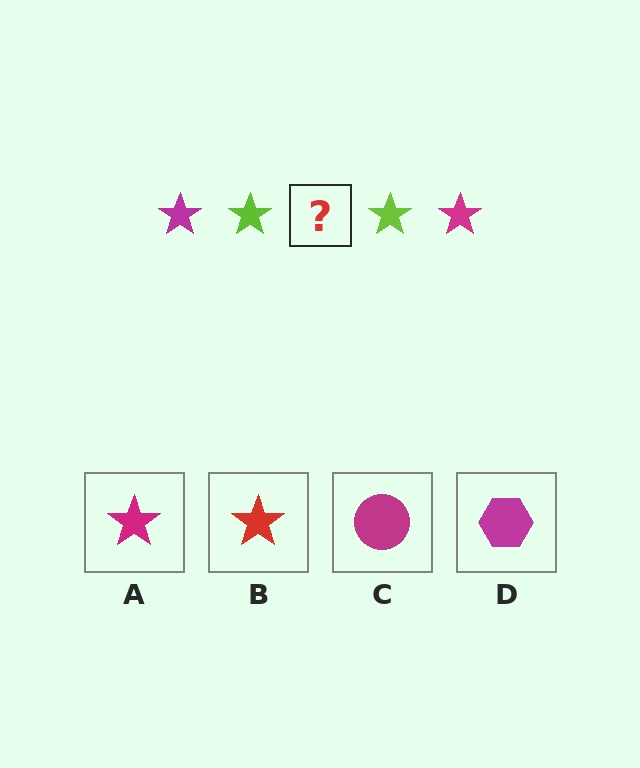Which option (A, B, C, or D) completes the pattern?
A.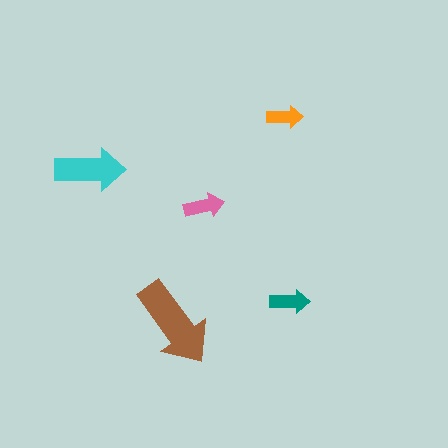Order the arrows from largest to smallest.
the brown one, the cyan one, the pink one, the teal one, the orange one.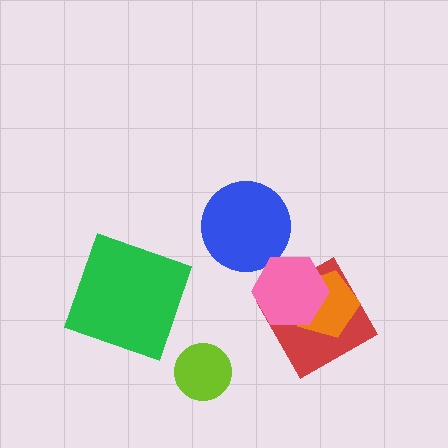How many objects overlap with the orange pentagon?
2 objects overlap with the orange pentagon.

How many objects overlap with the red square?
2 objects overlap with the red square.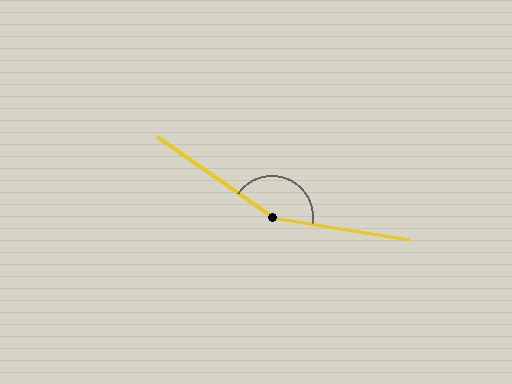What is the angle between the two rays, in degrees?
Approximately 154 degrees.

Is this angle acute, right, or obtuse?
It is obtuse.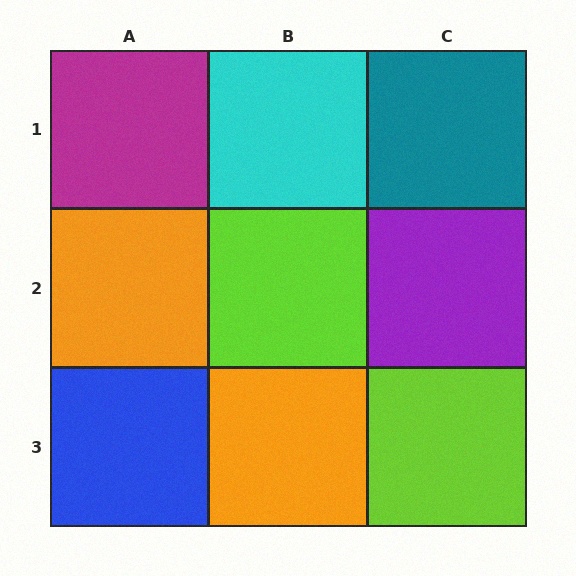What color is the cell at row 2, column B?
Lime.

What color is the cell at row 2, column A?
Orange.